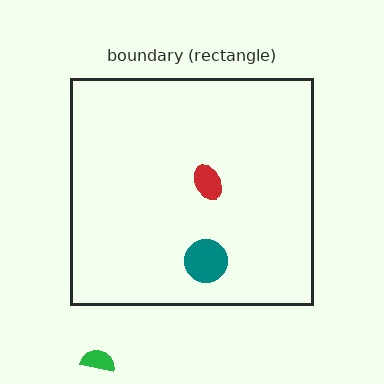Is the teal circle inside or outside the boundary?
Inside.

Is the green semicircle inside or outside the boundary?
Outside.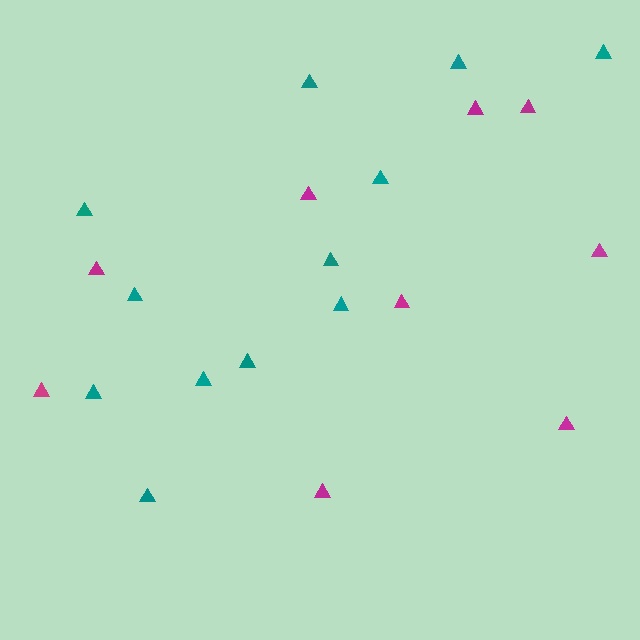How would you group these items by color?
There are 2 groups: one group of teal triangles (12) and one group of magenta triangles (9).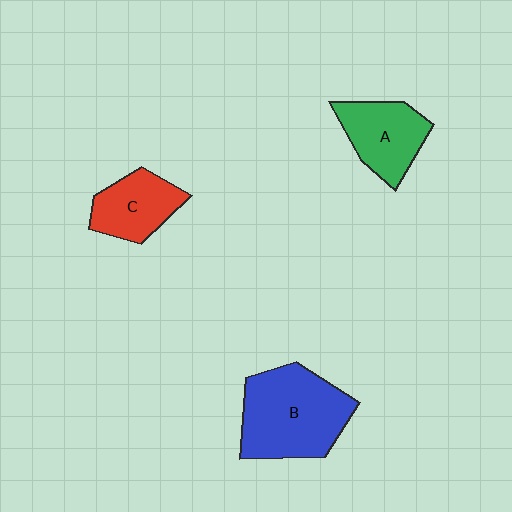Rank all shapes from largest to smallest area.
From largest to smallest: B (blue), A (green), C (red).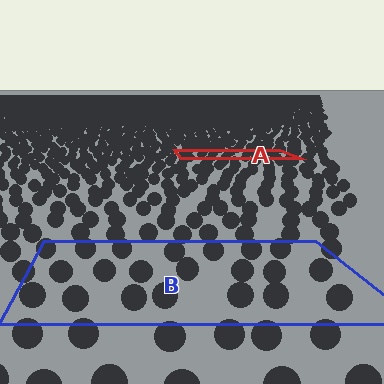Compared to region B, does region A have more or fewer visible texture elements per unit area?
Region A has more texture elements per unit area — they are packed more densely because it is farther away.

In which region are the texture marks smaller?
The texture marks are smaller in region A, because it is farther away.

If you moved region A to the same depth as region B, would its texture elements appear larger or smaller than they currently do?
They would appear larger. At a closer depth, the same texture elements are projected at a bigger on-screen size.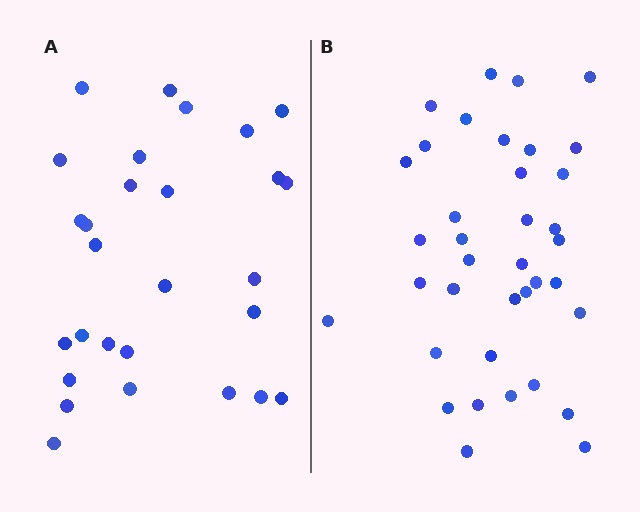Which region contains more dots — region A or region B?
Region B (the right region) has more dots.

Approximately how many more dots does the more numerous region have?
Region B has roughly 8 or so more dots than region A.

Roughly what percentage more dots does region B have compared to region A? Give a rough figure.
About 30% more.